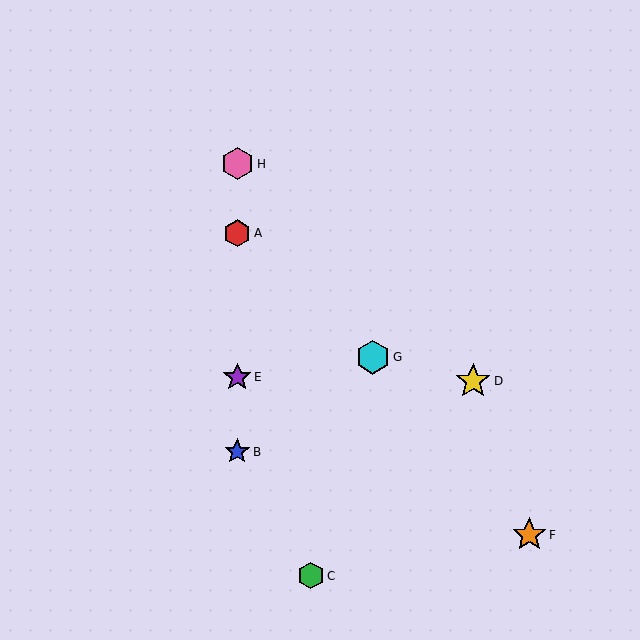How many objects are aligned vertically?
4 objects (A, B, E, H) are aligned vertically.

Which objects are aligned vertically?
Objects A, B, E, H are aligned vertically.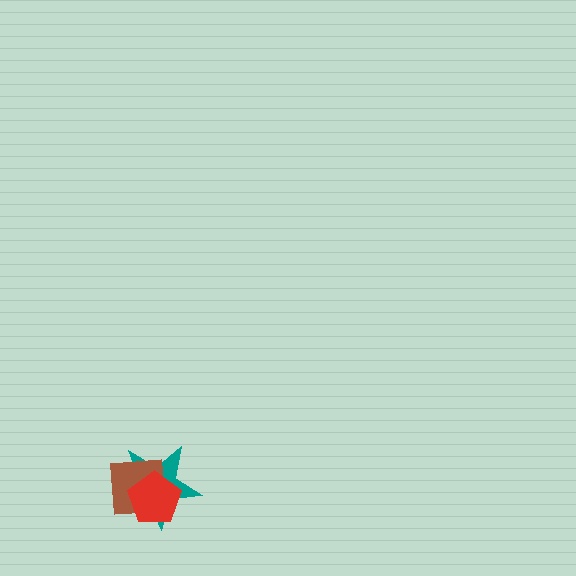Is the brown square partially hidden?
Yes, it is partially covered by another shape.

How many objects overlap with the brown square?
2 objects overlap with the brown square.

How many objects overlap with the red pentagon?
2 objects overlap with the red pentagon.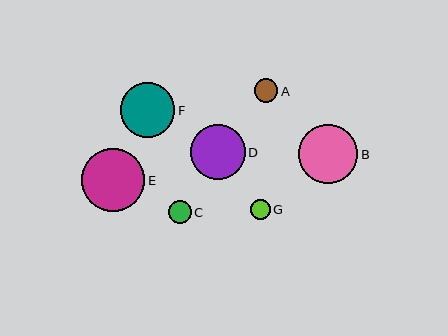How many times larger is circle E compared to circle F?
Circle E is approximately 1.2 times the size of circle F.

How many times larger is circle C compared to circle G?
Circle C is approximately 1.1 times the size of circle G.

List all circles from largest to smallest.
From largest to smallest: E, B, D, F, A, C, G.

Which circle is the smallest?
Circle G is the smallest with a size of approximately 20 pixels.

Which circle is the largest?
Circle E is the largest with a size of approximately 63 pixels.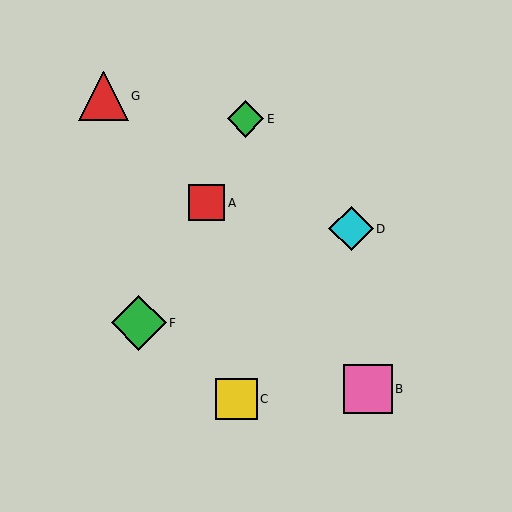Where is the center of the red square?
The center of the red square is at (207, 203).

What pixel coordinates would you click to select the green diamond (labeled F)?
Click at (139, 323) to select the green diamond F.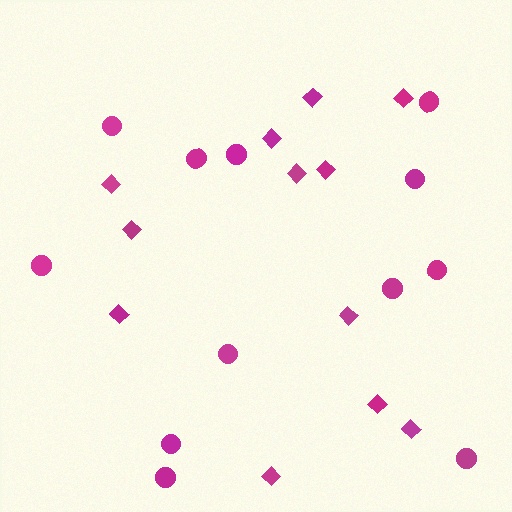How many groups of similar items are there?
There are 2 groups: one group of diamonds (12) and one group of circles (12).